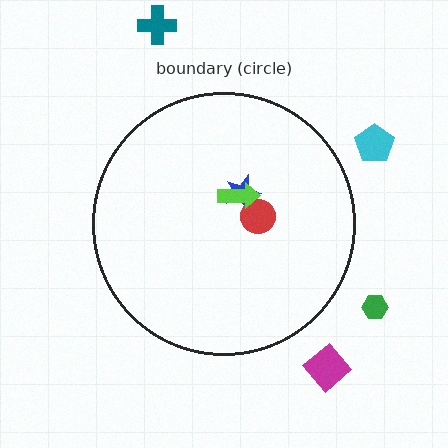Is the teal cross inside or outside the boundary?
Outside.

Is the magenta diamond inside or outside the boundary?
Outside.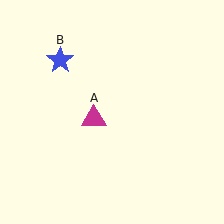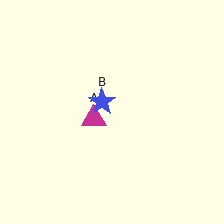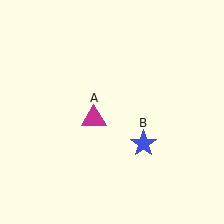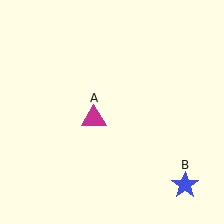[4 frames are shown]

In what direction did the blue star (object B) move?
The blue star (object B) moved down and to the right.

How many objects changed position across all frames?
1 object changed position: blue star (object B).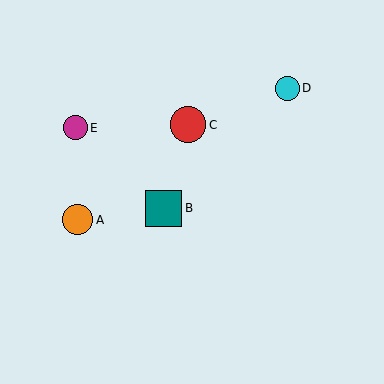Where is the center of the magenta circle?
The center of the magenta circle is at (75, 128).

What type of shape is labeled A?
Shape A is an orange circle.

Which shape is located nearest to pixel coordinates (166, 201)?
The teal square (labeled B) at (164, 208) is nearest to that location.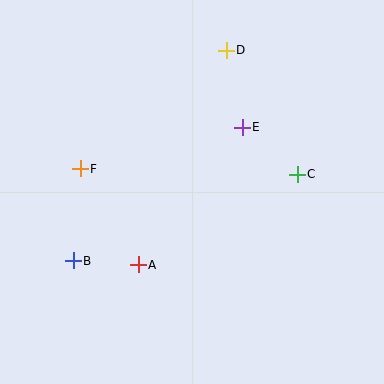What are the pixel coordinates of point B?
Point B is at (73, 261).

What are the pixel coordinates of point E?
Point E is at (242, 127).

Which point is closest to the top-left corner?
Point F is closest to the top-left corner.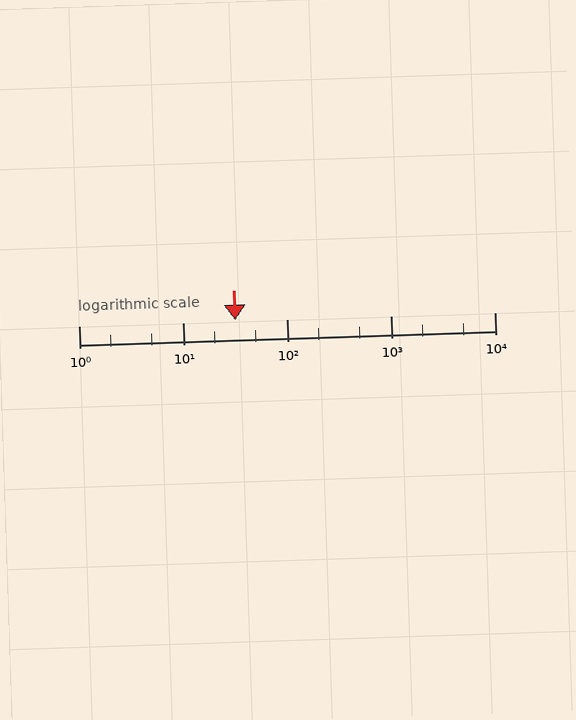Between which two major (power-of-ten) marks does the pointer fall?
The pointer is between 10 and 100.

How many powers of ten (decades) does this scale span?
The scale spans 4 decades, from 1 to 10000.